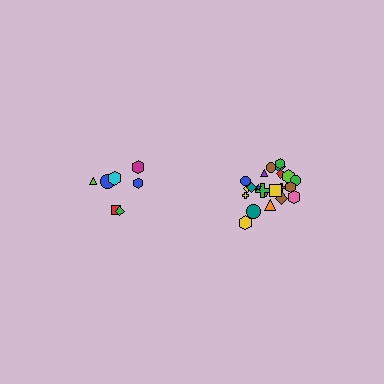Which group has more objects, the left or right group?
The right group.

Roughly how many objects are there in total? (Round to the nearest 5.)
Roughly 30 objects in total.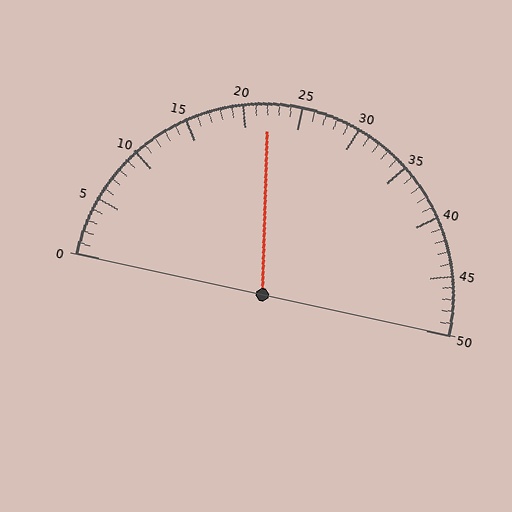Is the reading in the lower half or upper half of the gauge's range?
The reading is in the lower half of the range (0 to 50).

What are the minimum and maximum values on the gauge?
The gauge ranges from 0 to 50.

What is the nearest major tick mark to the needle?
The nearest major tick mark is 20.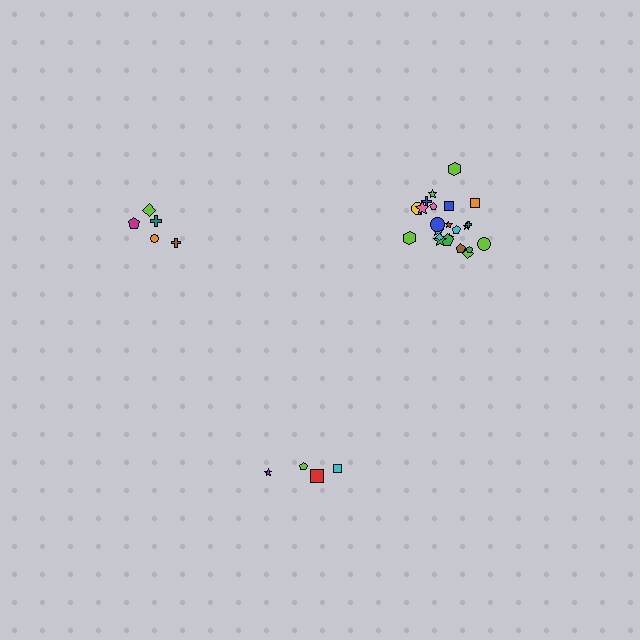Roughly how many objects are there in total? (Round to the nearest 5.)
Roughly 35 objects in total.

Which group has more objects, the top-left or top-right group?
The top-right group.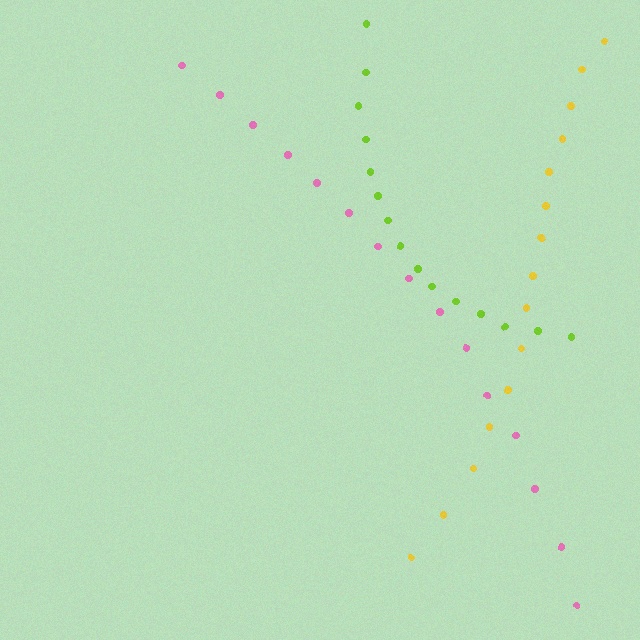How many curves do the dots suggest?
There are 3 distinct paths.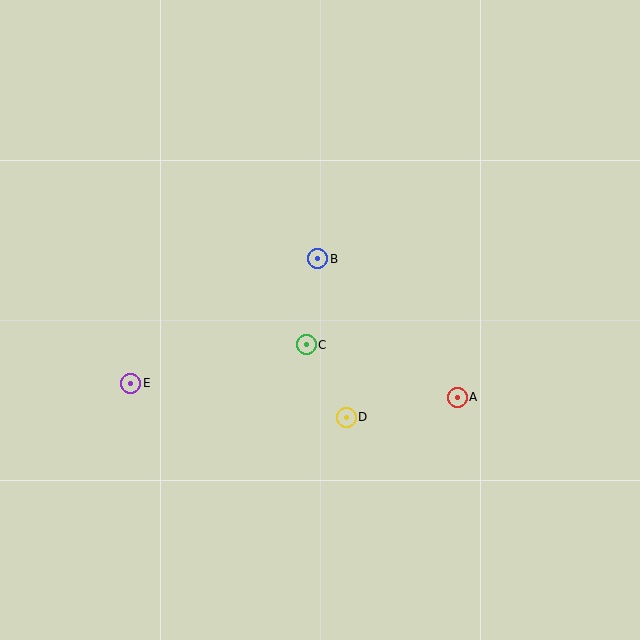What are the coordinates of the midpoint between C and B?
The midpoint between C and B is at (312, 302).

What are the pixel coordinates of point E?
Point E is at (131, 383).